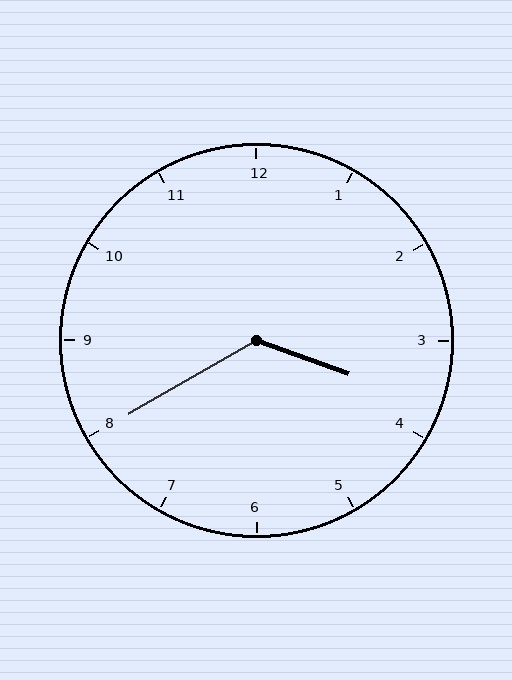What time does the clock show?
3:40.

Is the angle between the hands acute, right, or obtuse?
It is obtuse.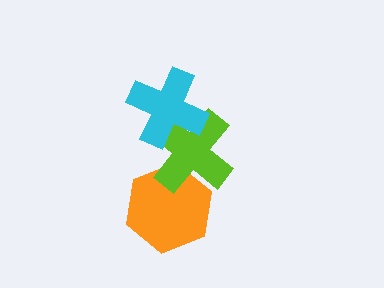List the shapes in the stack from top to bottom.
From top to bottom: the cyan cross, the lime cross, the orange hexagon.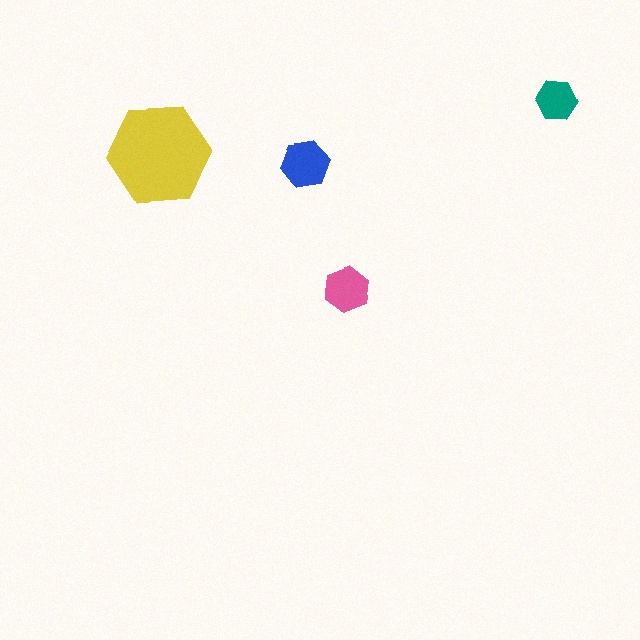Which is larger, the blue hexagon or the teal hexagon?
The blue one.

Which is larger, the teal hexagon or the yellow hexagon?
The yellow one.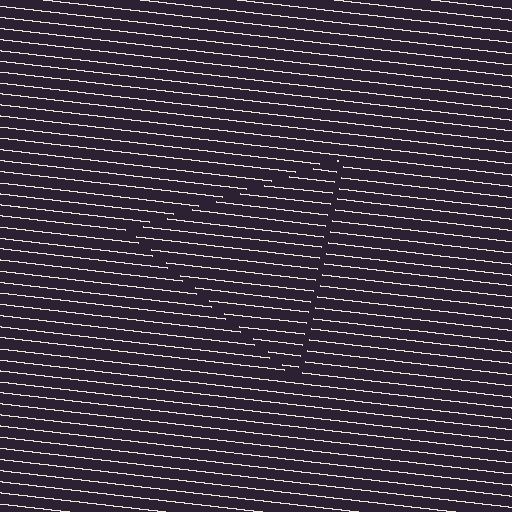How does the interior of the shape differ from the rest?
The interior of the shape contains the same grating, shifted by half a period — the contour is defined by the phase discontinuity where line-ends from the inner and outer gratings abut.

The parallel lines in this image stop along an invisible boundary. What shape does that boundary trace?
An illusory triangle. The interior of the shape contains the same grating, shifted by half a period — the contour is defined by the phase discontinuity where line-ends from the inner and outer gratings abut.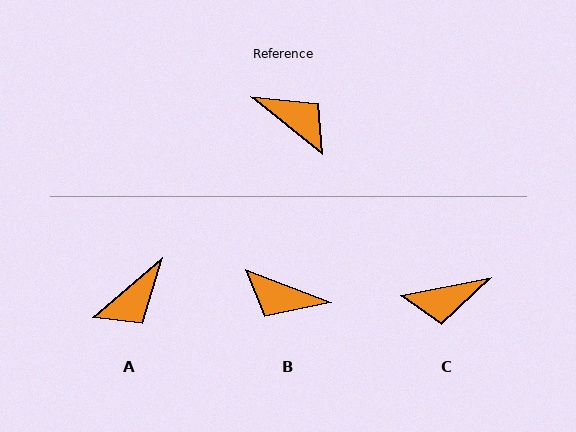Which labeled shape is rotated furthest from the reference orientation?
B, about 163 degrees away.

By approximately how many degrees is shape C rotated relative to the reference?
Approximately 130 degrees clockwise.